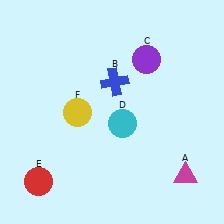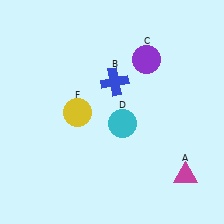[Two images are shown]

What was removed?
The red circle (E) was removed in Image 2.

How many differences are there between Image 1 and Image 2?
There is 1 difference between the two images.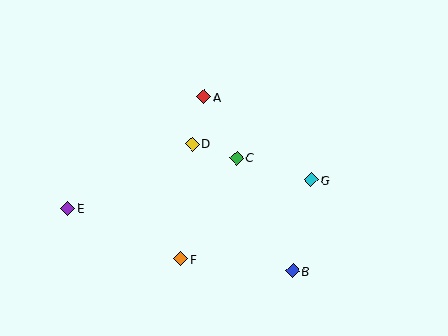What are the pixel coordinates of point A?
Point A is at (204, 97).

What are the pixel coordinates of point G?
Point G is at (311, 180).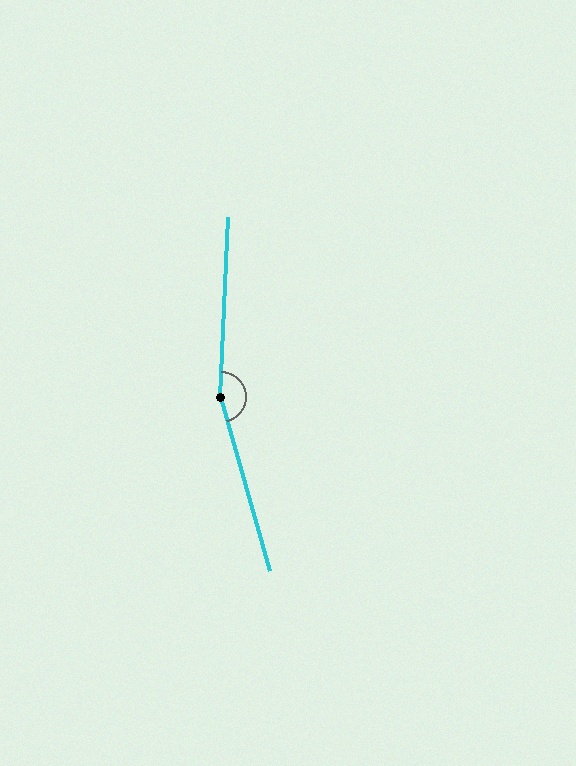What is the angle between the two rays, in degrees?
Approximately 162 degrees.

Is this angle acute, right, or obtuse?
It is obtuse.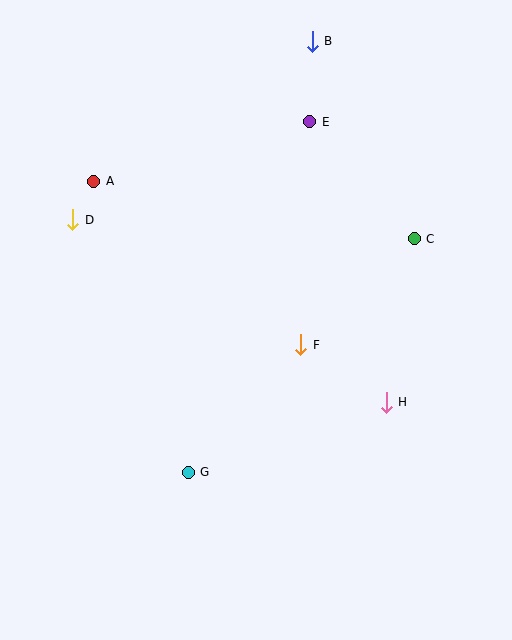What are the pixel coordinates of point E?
Point E is at (310, 122).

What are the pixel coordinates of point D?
Point D is at (73, 220).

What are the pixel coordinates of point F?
Point F is at (301, 345).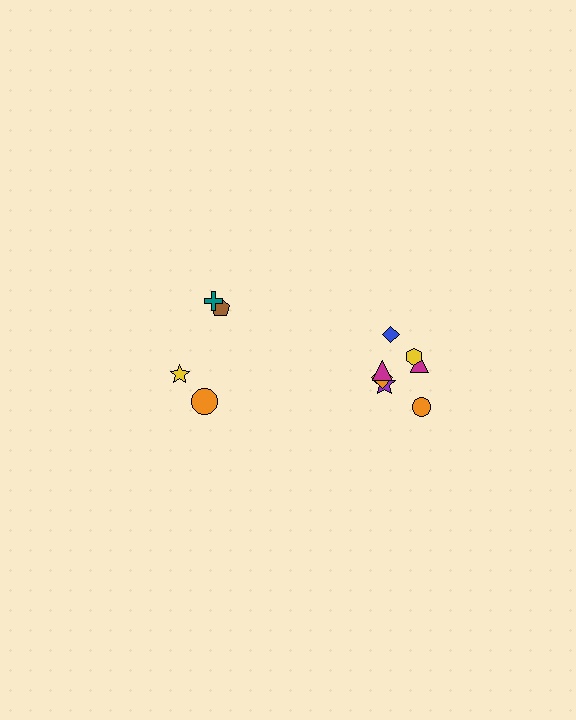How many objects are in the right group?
There are 7 objects.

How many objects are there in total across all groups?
There are 11 objects.